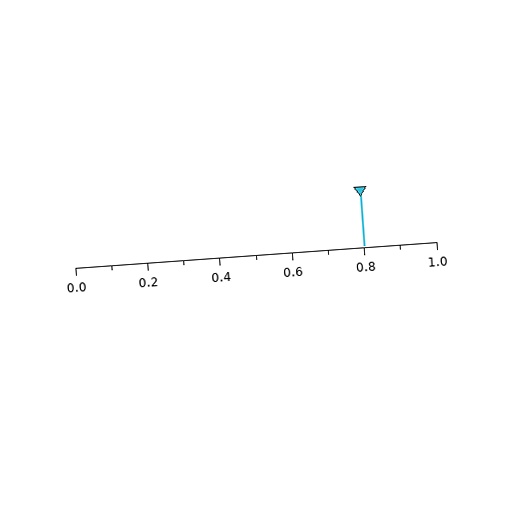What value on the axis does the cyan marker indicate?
The marker indicates approximately 0.8.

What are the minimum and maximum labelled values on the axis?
The axis runs from 0.0 to 1.0.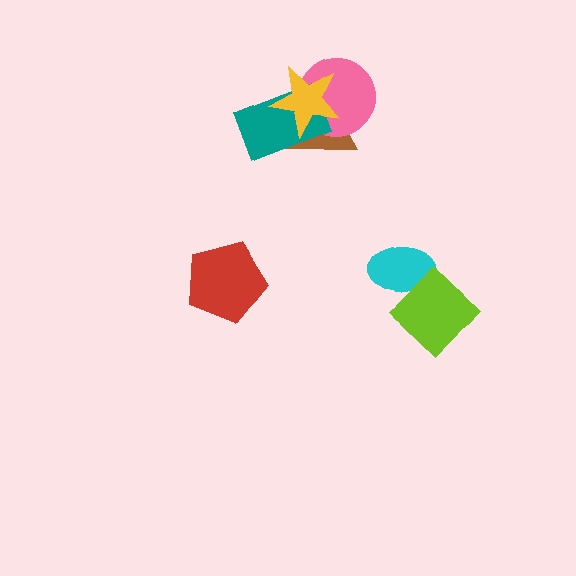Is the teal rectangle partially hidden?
Yes, it is partially covered by another shape.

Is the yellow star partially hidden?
No, no other shape covers it.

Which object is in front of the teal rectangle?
The yellow star is in front of the teal rectangle.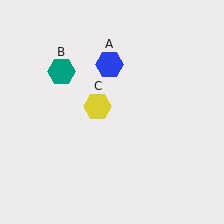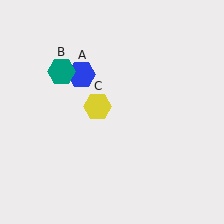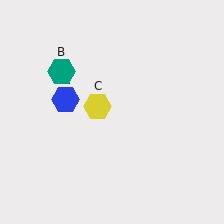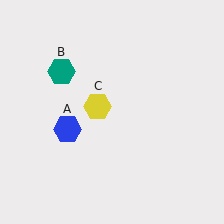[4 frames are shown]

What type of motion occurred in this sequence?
The blue hexagon (object A) rotated counterclockwise around the center of the scene.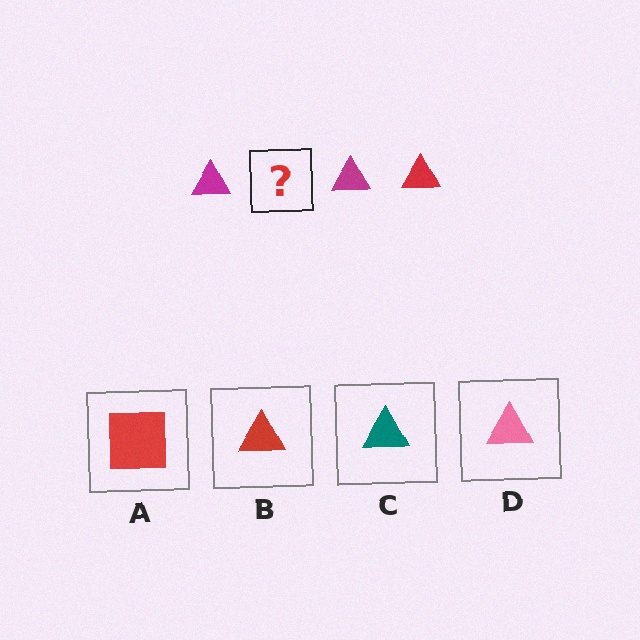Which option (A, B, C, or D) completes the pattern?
B.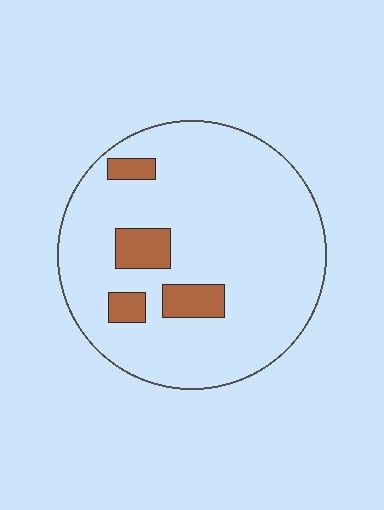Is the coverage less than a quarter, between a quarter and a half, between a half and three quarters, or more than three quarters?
Less than a quarter.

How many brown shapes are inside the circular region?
4.